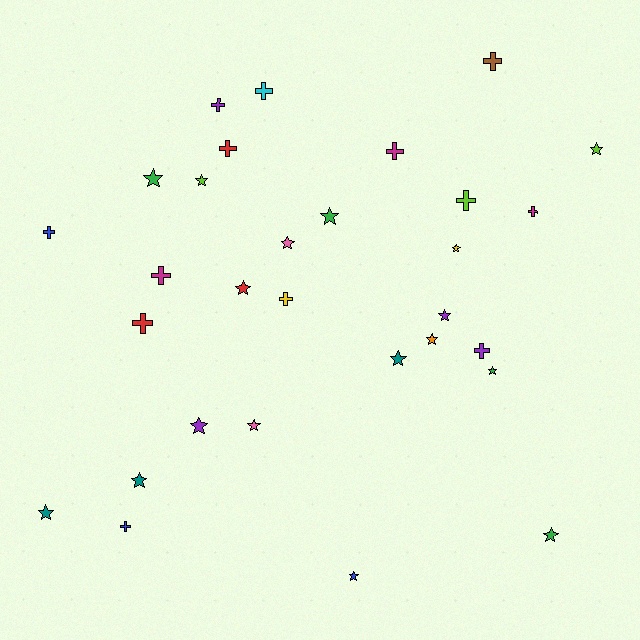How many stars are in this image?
There are 17 stars.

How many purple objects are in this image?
There are 4 purple objects.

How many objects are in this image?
There are 30 objects.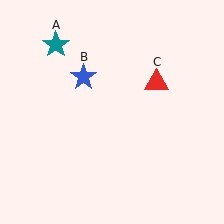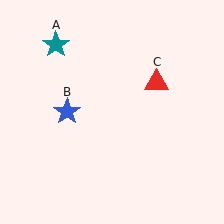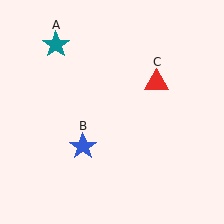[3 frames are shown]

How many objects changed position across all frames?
1 object changed position: blue star (object B).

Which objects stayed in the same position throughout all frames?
Teal star (object A) and red triangle (object C) remained stationary.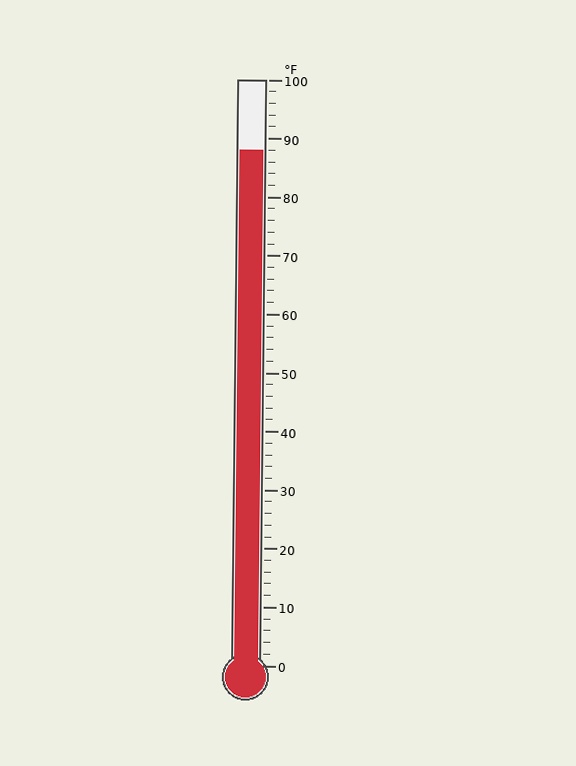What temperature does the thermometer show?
The thermometer shows approximately 88°F.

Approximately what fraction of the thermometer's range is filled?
The thermometer is filled to approximately 90% of its range.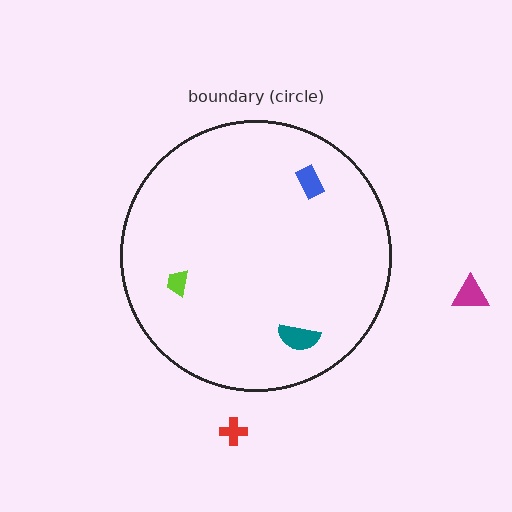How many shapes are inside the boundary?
3 inside, 2 outside.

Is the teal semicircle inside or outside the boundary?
Inside.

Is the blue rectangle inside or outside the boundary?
Inside.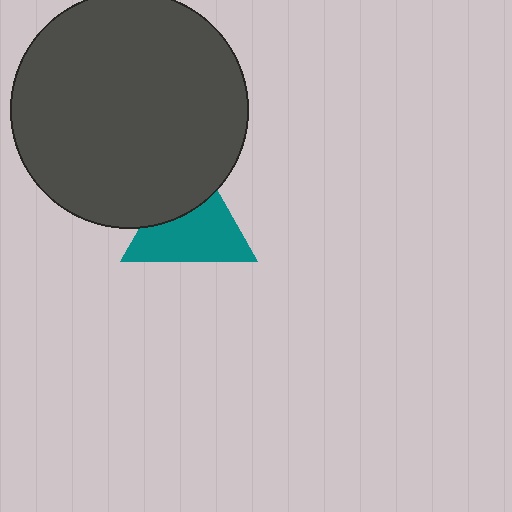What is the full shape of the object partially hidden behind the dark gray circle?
The partially hidden object is a teal triangle.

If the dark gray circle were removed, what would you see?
You would see the complete teal triangle.